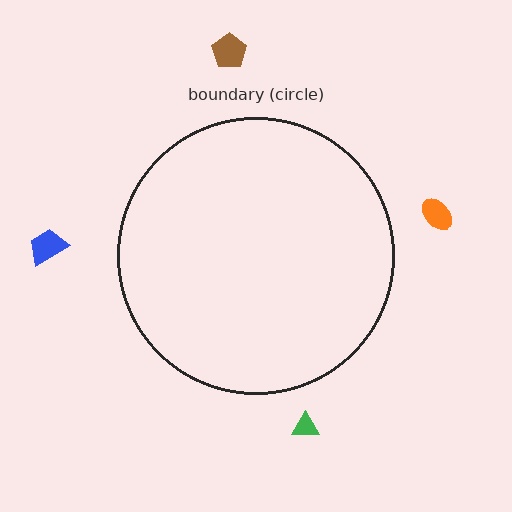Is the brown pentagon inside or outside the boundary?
Outside.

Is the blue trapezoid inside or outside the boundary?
Outside.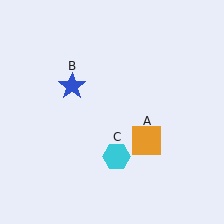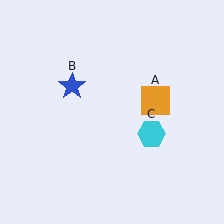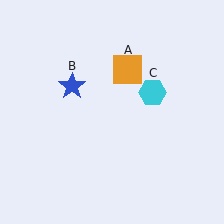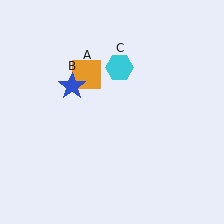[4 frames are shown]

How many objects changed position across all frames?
2 objects changed position: orange square (object A), cyan hexagon (object C).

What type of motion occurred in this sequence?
The orange square (object A), cyan hexagon (object C) rotated counterclockwise around the center of the scene.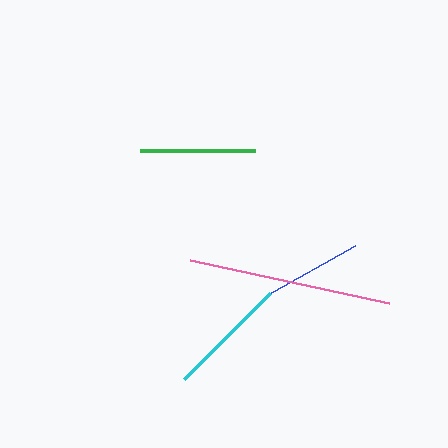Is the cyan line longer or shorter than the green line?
The cyan line is longer than the green line.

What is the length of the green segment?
The green segment is approximately 114 pixels long.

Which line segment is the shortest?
The blue line is the shortest at approximately 102 pixels.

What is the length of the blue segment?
The blue segment is approximately 102 pixels long.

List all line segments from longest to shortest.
From longest to shortest: pink, cyan, green, blue.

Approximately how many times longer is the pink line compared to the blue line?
The pink line is approximately 2.0 times the length of the blue line.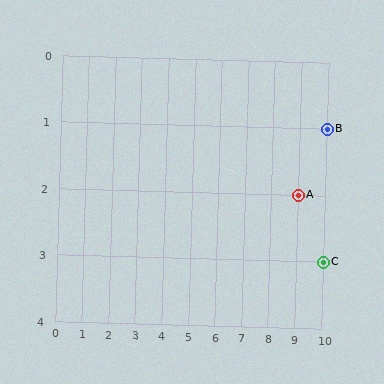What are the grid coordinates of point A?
Point A is at grid coordinates (9, 2).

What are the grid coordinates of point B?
Point B is at grid coordinates (10, 1).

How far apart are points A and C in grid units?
Points A and C are 1 column and 1 row apart (about 1.4 grid units diagonally).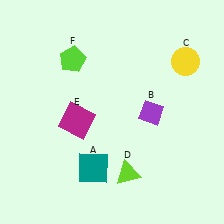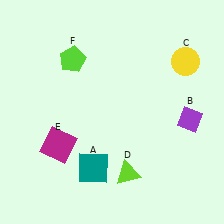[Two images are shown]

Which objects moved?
The objects that moved are: the purple diamond (B), the magenta square (E).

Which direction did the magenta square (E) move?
The magenta square (E) moved down.